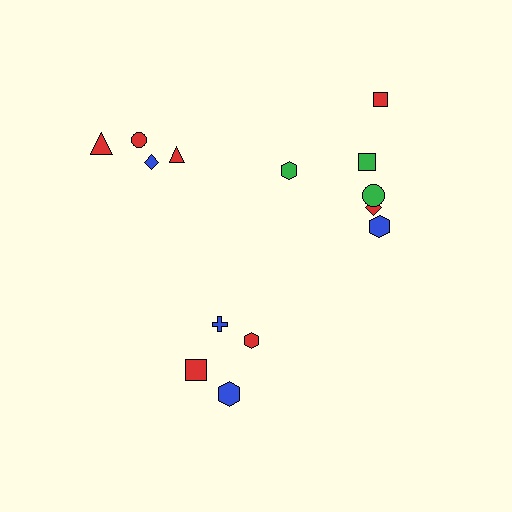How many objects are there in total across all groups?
There are 14 objects.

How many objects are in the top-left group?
There are 4 objects.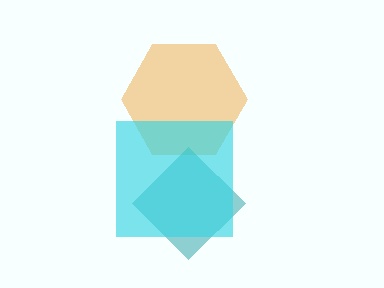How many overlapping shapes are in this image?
There are 3 overlapping shapes in the image.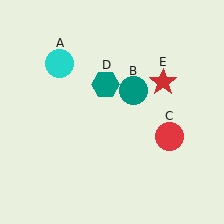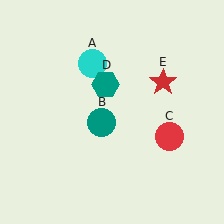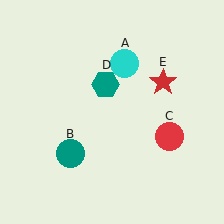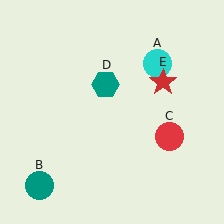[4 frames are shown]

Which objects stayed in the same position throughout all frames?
Red circle (object C) and teal hexagon (object D) and red star (object E) remained stationary.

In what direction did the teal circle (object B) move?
The teal circle (object B) moved down and to the left.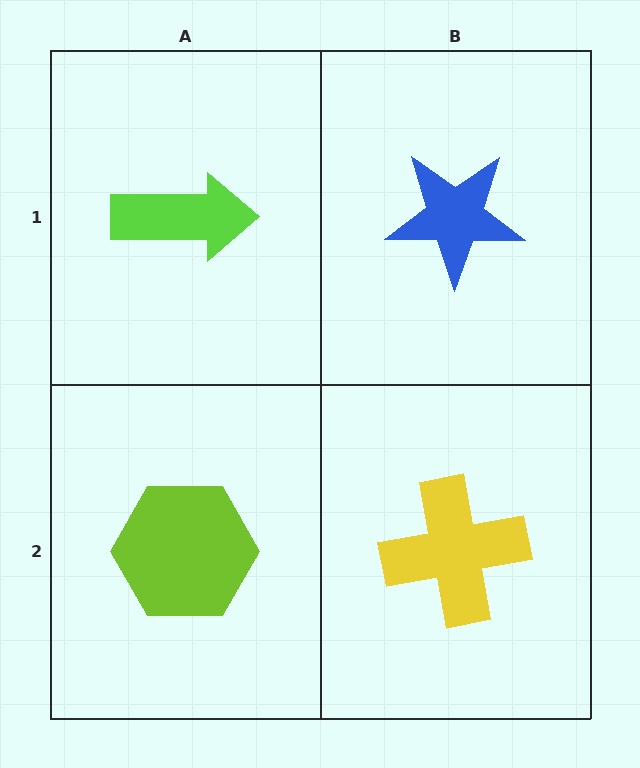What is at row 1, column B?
A blue star.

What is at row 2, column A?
A lime hexagon.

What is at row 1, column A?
A lime arrow.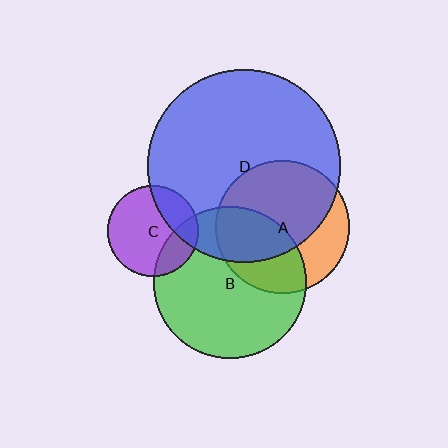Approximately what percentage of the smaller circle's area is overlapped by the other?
Approximately 65%.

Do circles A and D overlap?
Yes.